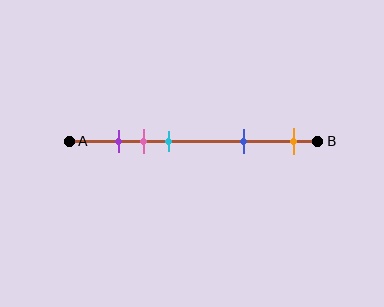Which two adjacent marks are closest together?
The purple and pink marks are the closest adjacent pair.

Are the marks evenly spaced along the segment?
No, the marks are not evenly spaced.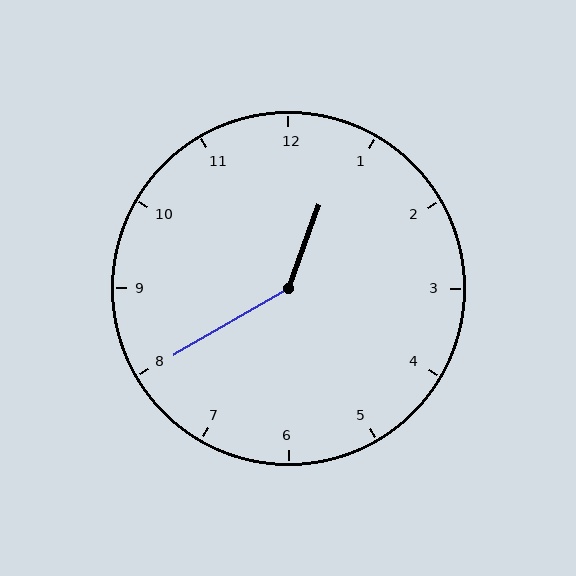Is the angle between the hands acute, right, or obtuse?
It is obtuse.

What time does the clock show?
12:40.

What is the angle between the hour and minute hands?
Approximately 140 degrees.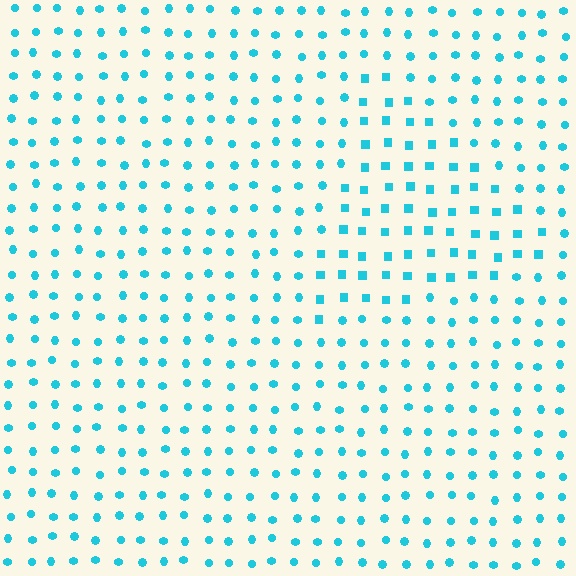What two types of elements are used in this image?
The image uses squares inside the triangle region and circles outside it.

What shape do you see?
I see a triangle.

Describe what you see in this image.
The image is filled with small cyan elements arranged in a uniform grid. A triangle-shaped region contains squares, while the surrounding area contains circles. The boundary is defined purely by the change in element shape.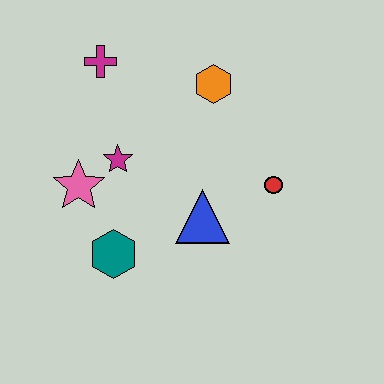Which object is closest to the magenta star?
The pink star is closest to the magenta star.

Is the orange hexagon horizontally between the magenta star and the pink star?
No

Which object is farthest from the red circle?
The magenta cross is farthest from the red circle.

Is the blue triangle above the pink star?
No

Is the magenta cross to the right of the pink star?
Yes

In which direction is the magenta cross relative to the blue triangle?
The magenta cross is above the blue triangle.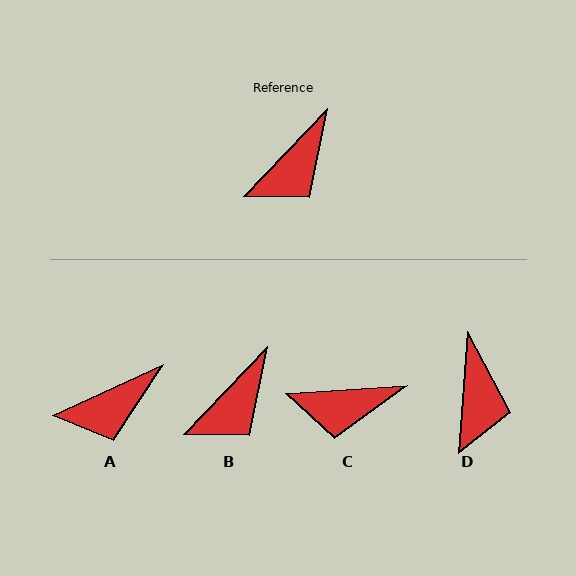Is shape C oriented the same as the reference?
No, it is off by about 43 degrees.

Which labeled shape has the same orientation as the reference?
B.